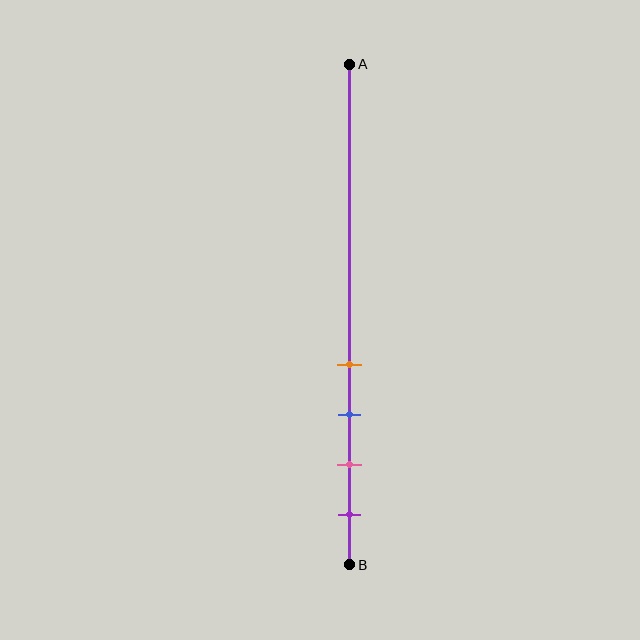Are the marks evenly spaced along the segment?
Yes, the marks are approximately evenly spaced.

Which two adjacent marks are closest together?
The orange and blue marks are the closest adjacent pair.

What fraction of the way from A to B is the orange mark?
The orange mark is approximately 60% (0.6) of the way from A to B.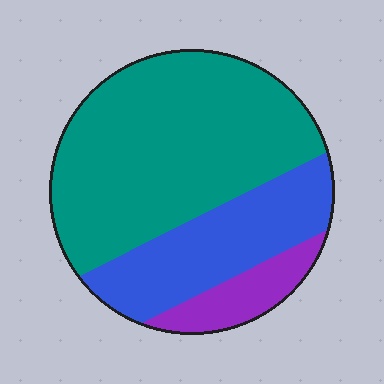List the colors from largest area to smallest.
From largest to smallest: teal, blue, purple.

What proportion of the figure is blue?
Blue takes up about one quarter (1/4) of the figure.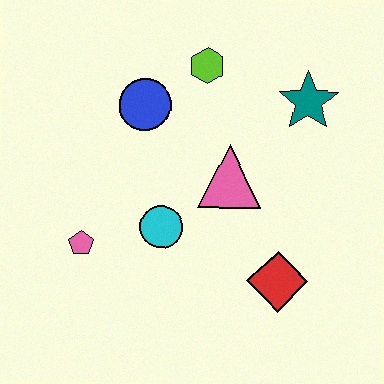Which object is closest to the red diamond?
The pink triangle is closest to the red diamond.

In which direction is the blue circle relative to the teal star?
The blue circle is to the left of the teal star.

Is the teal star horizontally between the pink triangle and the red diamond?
No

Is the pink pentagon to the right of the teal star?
No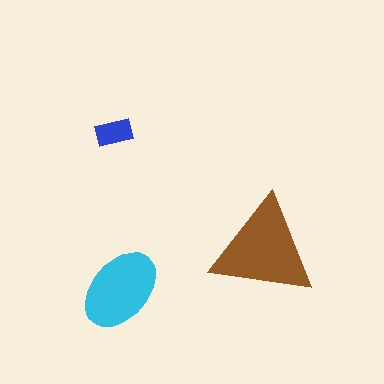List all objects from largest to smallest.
The brown triangle, the cyan ellipse, the blue rectangle.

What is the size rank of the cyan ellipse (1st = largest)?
2nd.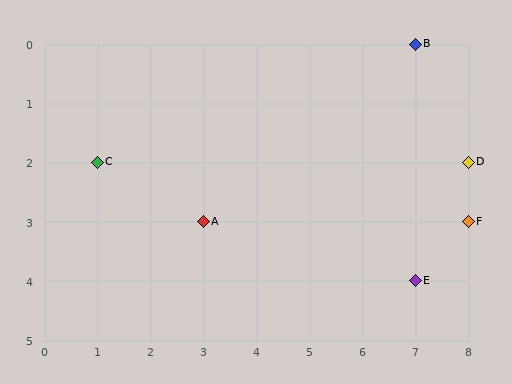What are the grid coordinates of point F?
Point F is at grid coordinates (8, 3).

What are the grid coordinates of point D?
Point D is at grid coordinates (8, 2).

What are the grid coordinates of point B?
Point B is at grid coordinates (7, 0).